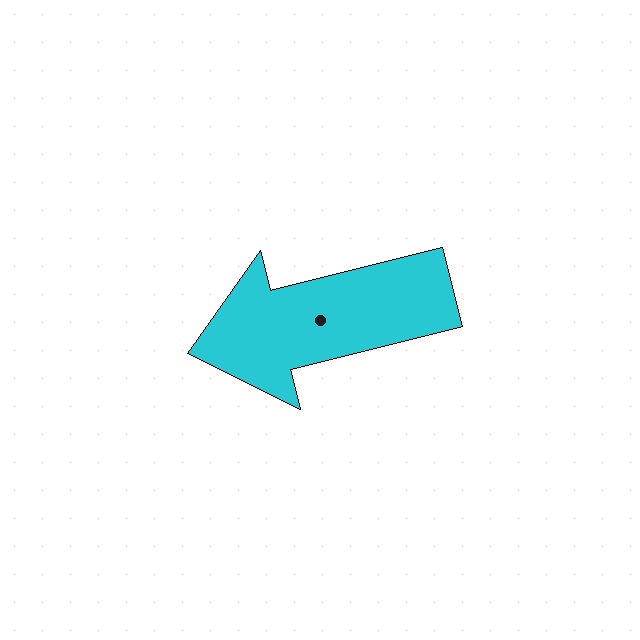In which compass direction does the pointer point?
West.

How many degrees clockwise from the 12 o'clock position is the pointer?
Approximately 256 degrees.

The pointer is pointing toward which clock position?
Roughly 9 o'clock.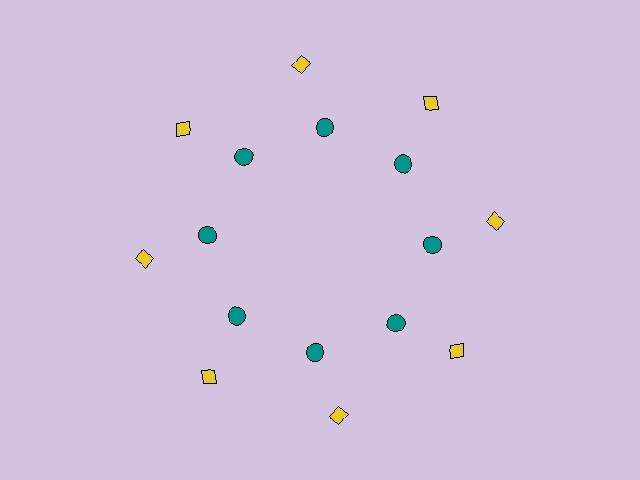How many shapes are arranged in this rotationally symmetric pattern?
There are 16 shapes, arranged in 8 groups of 2.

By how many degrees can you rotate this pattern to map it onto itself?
The pattern maps onto itself every 45 degrees of rotation.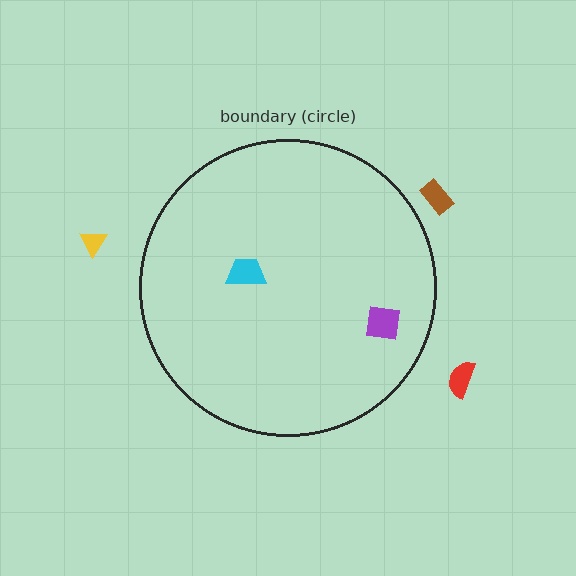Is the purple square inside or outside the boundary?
Inside.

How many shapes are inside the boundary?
2 inside, 3 outside.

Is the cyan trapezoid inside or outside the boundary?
Inside.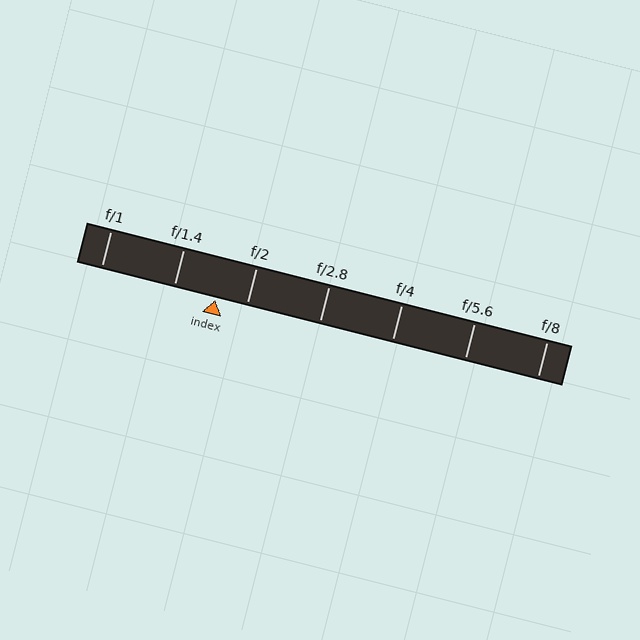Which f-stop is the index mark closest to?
The index mark is closest to f/2.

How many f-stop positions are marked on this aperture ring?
There are 7 f-stop positions marked.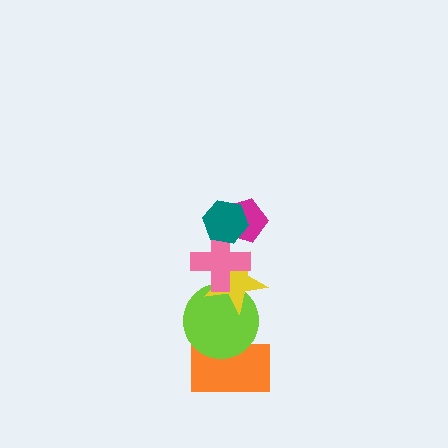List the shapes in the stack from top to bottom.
From top to bottom: the teal hexagon, the magenta pentagon, the pink cross, the yellow star, the lime circle, the orange rectangle.